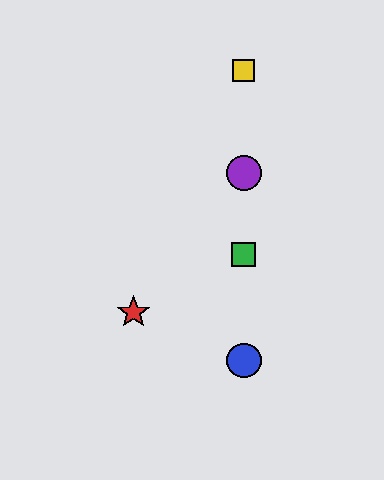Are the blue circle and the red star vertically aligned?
No, the blue circle is at x≈244 and the red star is at x≈133.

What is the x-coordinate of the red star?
The red star is at x≈133.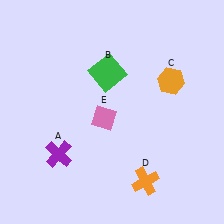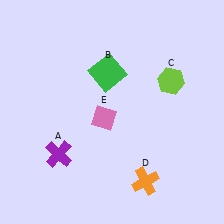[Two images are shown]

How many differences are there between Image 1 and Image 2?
There is 1 difference between the two images.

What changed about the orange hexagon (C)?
In Image 1, C is orange. In Image 2, it changed to lime.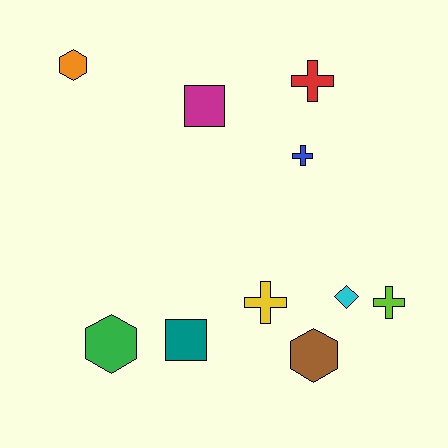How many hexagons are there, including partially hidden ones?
There are 3 hexagons.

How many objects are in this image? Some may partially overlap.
There are 10 objects.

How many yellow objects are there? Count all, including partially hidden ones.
There is 1 yellow object.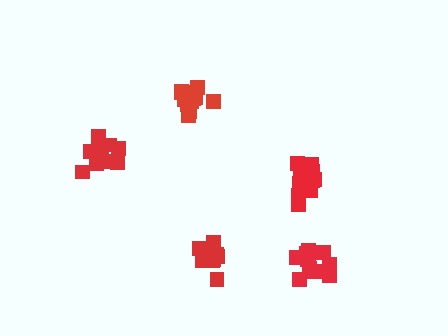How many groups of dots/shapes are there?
There are 5 groups.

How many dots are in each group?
Group 1: 12 dots, Group 2: 17 dots, Group 3: 14 dots, Group 4: 12 dots, Group 5: 11 dots (66 total).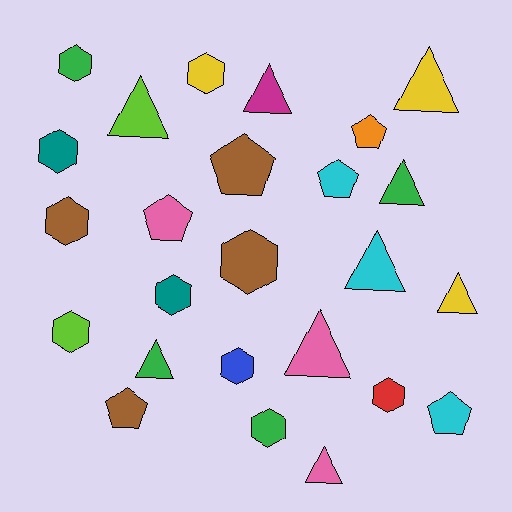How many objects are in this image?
There are 25 objects.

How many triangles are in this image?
There are 9 triangles.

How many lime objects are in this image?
There are 2 lime objects.